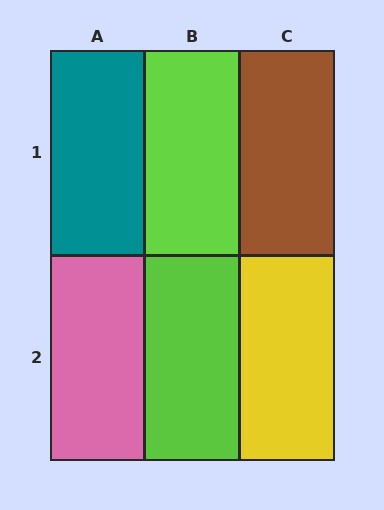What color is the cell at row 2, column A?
Pink.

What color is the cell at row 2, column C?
Yellow.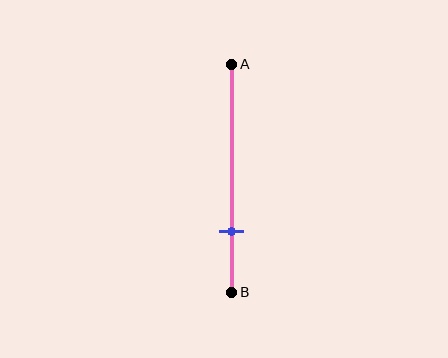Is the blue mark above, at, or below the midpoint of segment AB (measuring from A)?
The blue mark is below the midpoint of segment AB.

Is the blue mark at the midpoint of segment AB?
No, the mark is at about 75% from A, not at the 50% midpoint.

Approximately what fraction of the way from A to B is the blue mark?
The blue mark is approximately 75% of the way from A to B.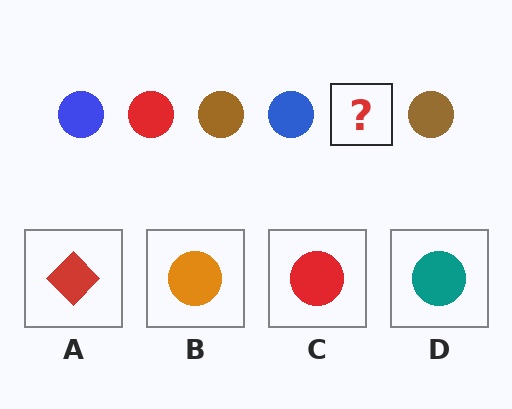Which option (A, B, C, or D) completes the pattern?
C.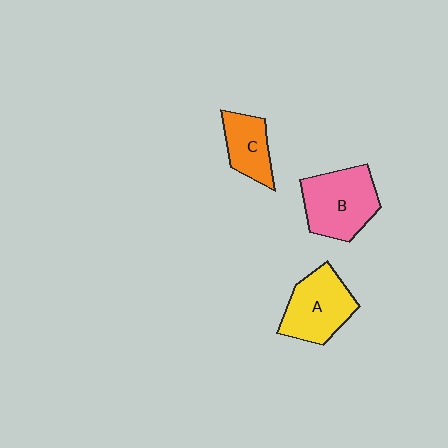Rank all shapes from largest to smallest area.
From largest to smallest: B (pink), A (yellow), C (orange).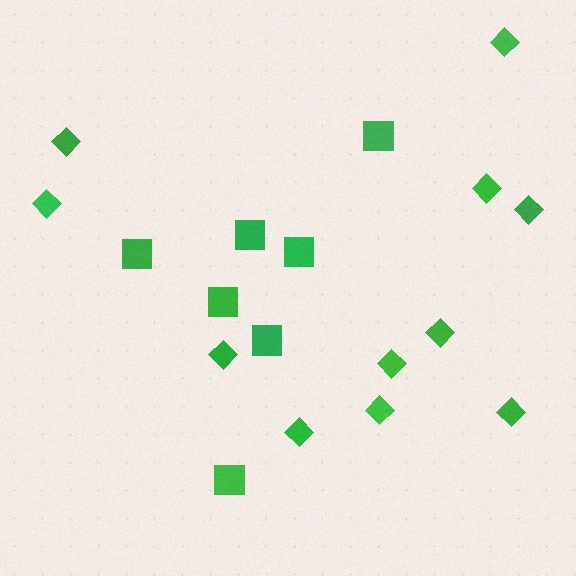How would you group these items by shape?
There are 2 groups: one group of diamonds (11) and one group of squares (7).